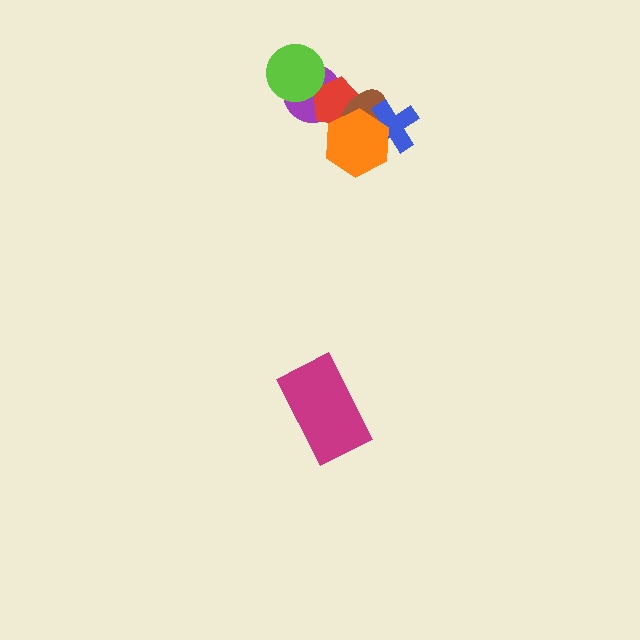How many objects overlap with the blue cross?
2 objects overlap with the blue cross.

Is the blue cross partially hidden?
Yes, it is partially covered by another shape.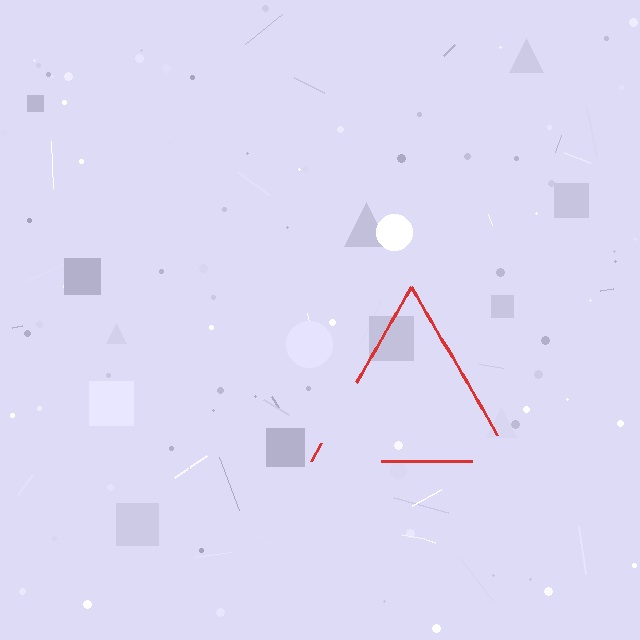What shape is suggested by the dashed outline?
The dashed outline suggests a triangle.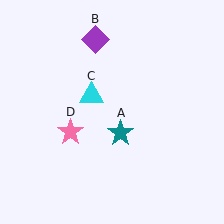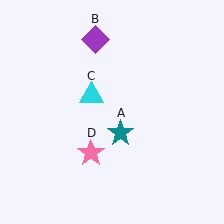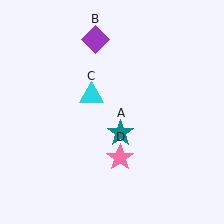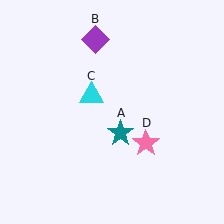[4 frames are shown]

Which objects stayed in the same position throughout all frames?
Teal star (object A) and purple diamond (object B) and cyan triangle (object C) remained stationary.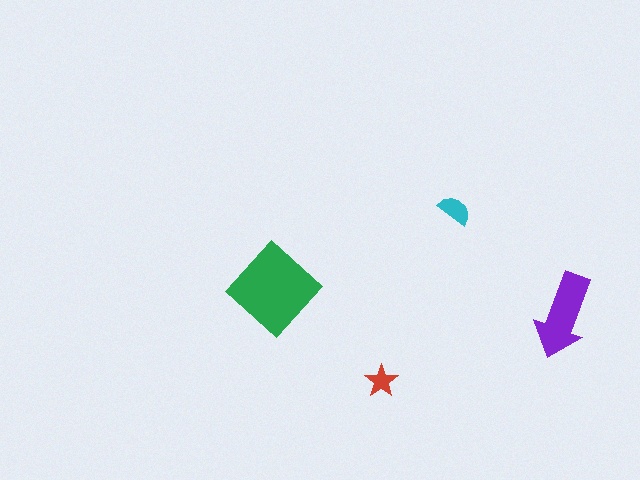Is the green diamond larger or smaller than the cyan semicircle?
Larger.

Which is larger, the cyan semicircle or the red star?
The cyan semicircle.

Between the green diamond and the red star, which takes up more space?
The green diamond.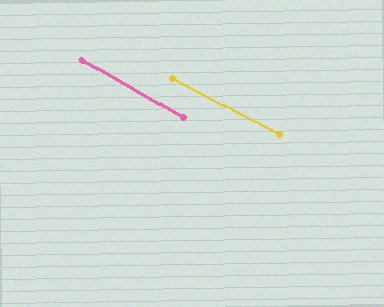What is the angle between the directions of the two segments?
Approximately 2 degrees.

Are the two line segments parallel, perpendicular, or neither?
Parallel — their directions differ by only 2.0°.